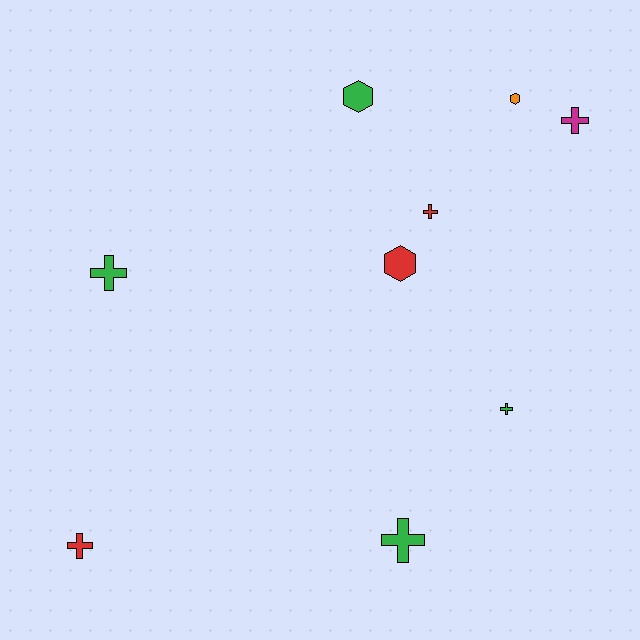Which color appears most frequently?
Green, with 4 objects.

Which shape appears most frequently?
Cross, with 6 objects.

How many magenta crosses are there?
There is 1 magenta cross.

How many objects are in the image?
There are 9 objects.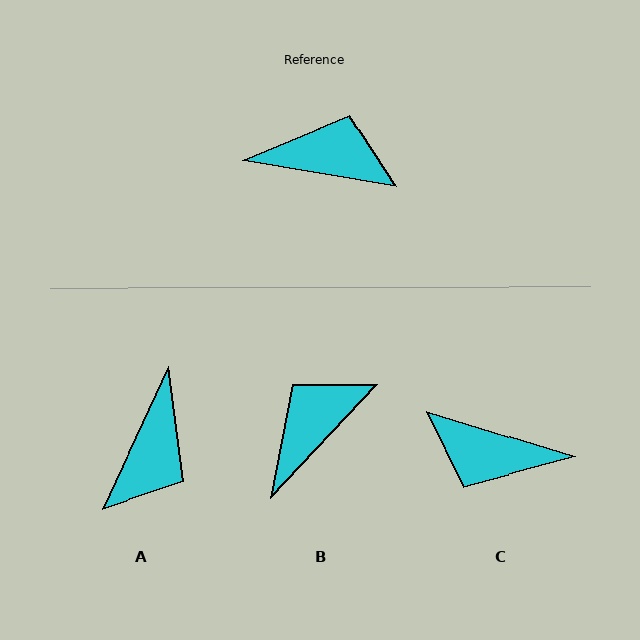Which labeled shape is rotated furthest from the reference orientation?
C, about 172 degrees away.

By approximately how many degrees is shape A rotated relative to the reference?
Approximately 105 degrees clockwise.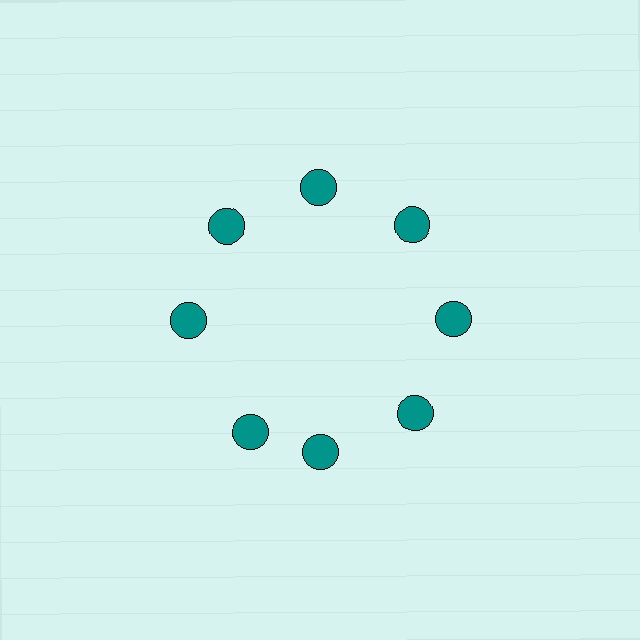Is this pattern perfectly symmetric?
No. The 8 teal circles are arranged in a ring, but one element near the 8 o'clock position is rotated out of alignment along the ring, breaking the 8-fold rotational symmetry.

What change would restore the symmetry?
The symmetry would be restored by rotating it back into even spacing with its neighbors so that all 8 circles sit at equal angles and equal distance from the center.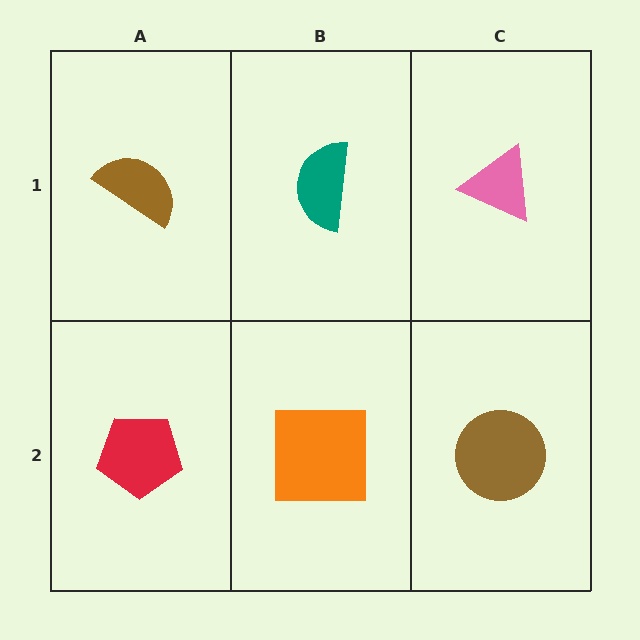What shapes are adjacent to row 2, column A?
A brown semicircle (row 1, column A), an orange square (row 2, column B).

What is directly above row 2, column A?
A brown semicircle.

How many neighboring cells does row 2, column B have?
3.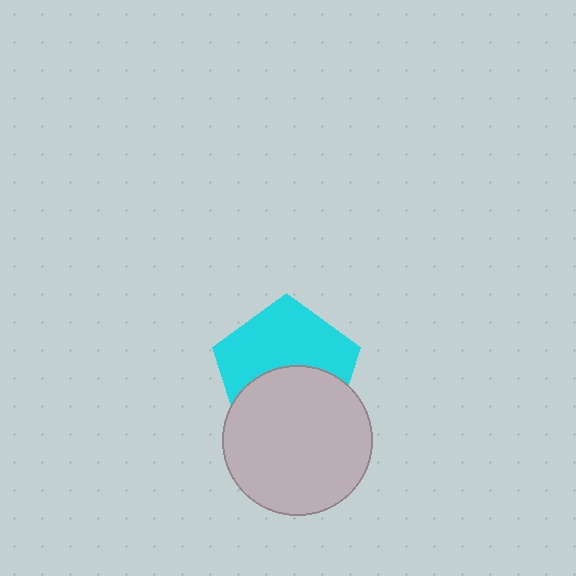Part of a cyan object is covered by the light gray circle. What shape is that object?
It is a pentagon.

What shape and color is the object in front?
The object in front is a light gray circle.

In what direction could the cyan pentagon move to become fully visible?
The cyan pentagon could move up. That would shift it out from behind the light gray circle entirely.